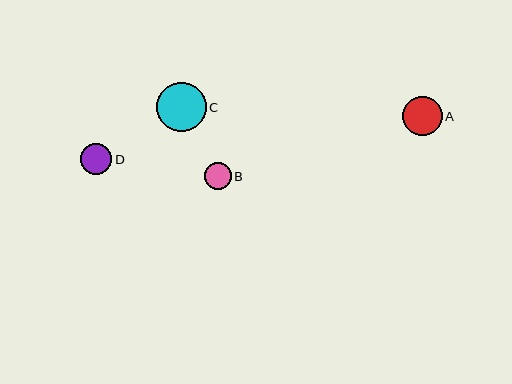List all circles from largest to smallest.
From largest to smallest: C, A, D, B.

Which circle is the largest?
Circle C is the largest with a size of approximately 50 pixels.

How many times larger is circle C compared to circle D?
Circle C is approximately 1.6 times the size of circle D.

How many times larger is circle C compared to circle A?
Circle C is approximately 1.3 times the size of circle A.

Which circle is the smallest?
Circle B is the smallest with a size of approximately 27 pixels.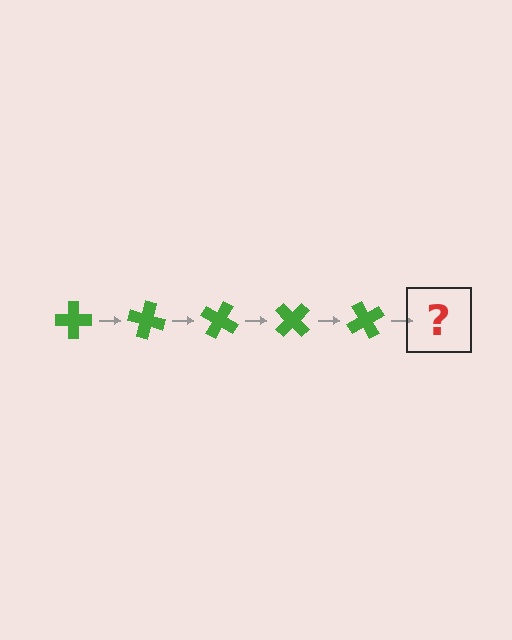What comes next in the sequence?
The next element should be a green cross rotated 75 degrees.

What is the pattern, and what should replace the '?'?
The pattern is that the cross rotates 15 degrees each step. The '?' should be a green cross rotated 75 degrees.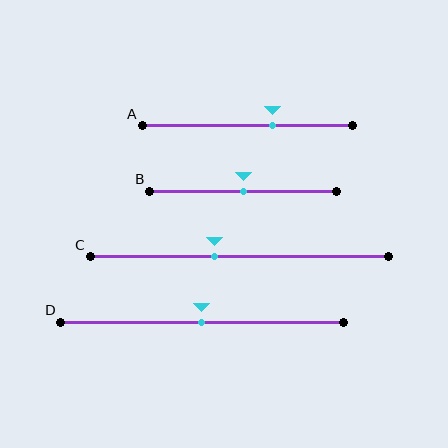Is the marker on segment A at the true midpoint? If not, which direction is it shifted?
No, the marker on segment A is shifted to the right by about 12% of the segment length.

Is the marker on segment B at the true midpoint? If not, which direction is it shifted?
Yes, the marker on segment B is at the true midpoint.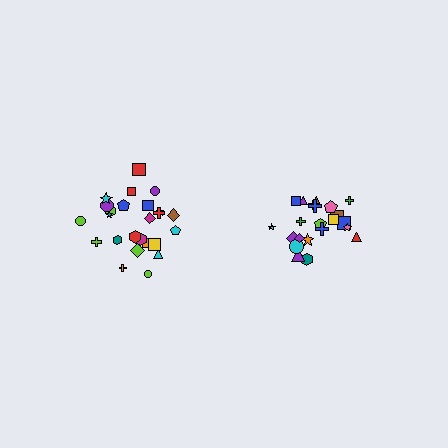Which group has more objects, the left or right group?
The left group.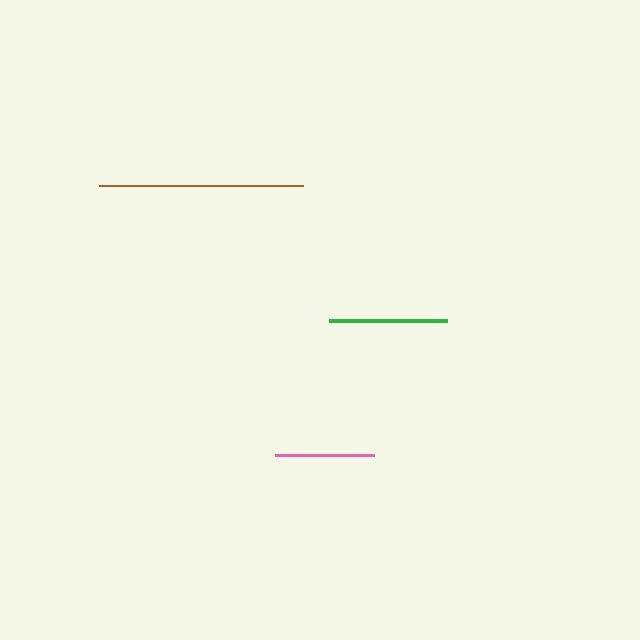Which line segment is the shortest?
The pink line is the shortest at approximately 99 pixels.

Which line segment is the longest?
The brown line is the longest at approximately 204 pixels.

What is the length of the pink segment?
The pink segment is approximately 99 pixels long.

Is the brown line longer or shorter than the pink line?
The brown line is longer than the pink line.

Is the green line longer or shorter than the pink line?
The green line is longer than the pink line.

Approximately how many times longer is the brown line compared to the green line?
The brown line is approximately 1.7 times the length of the green line.